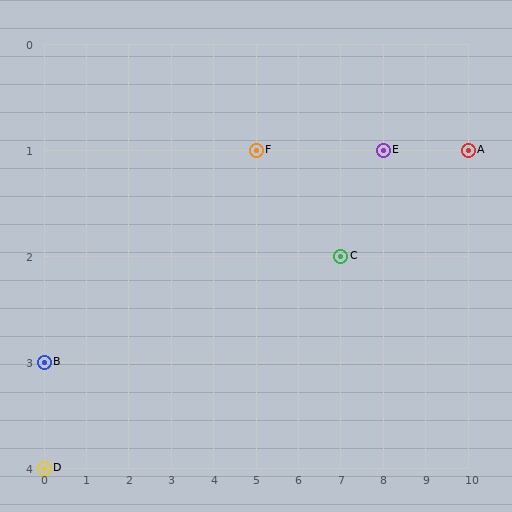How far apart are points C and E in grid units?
Points C and E are 1 column and 1 row apart (about 1.4 grid units diagonally).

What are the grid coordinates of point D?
Point D is at grid coordinates (0, 4).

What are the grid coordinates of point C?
Point C is at grid coordinates (7, 2).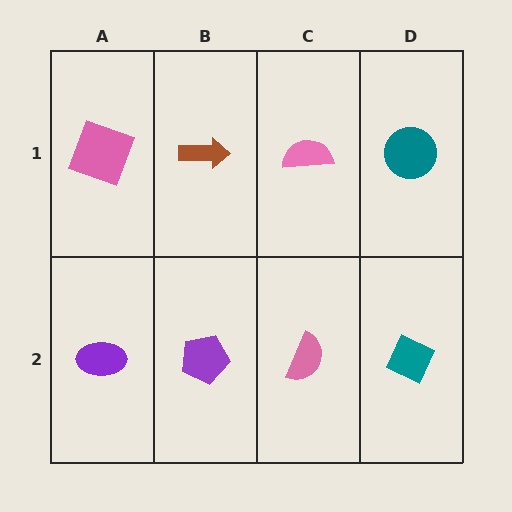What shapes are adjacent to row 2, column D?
A teal circle (row 1, column D), a pink semicircle (row 2, column C).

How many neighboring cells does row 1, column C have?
3.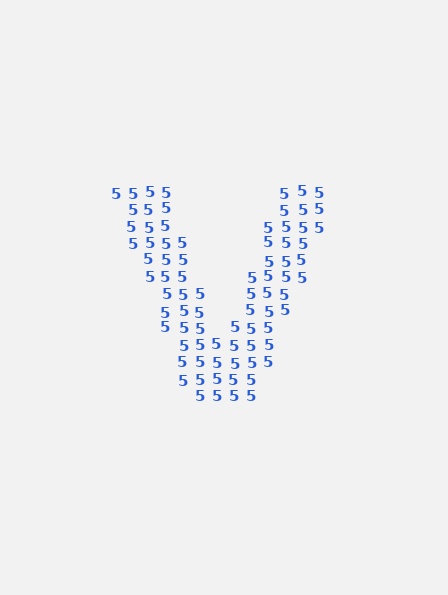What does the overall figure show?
The overall figure shows the letter V.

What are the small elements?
The small elements are digit 5's.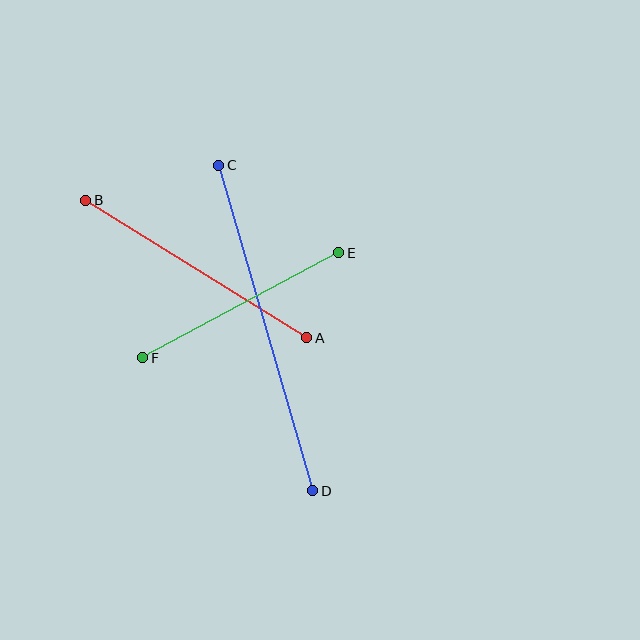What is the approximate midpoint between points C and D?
The midpoint is at approximately (266, 328) pixels.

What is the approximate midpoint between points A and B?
The midpoint is at approximately (196, 269) pixels.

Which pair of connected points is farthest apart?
Points C and D are farthest apart.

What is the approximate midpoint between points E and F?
The midpoint is at approximately (241, 305) pixels.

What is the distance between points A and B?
The distance is approximately 260 pixels.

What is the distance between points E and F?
The distance is approximately 222 pixels.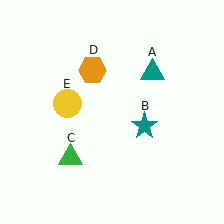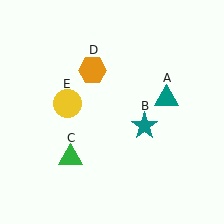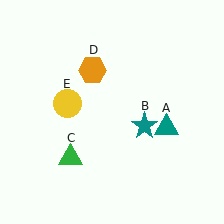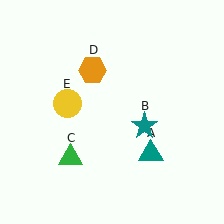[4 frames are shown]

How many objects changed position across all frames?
1 object changed position: teal triangle (object A).